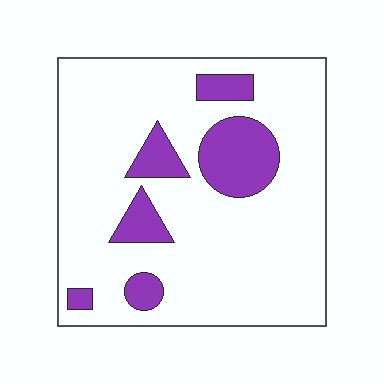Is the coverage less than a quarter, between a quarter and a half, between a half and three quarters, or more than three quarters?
Less than a quarter.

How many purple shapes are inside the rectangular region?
6.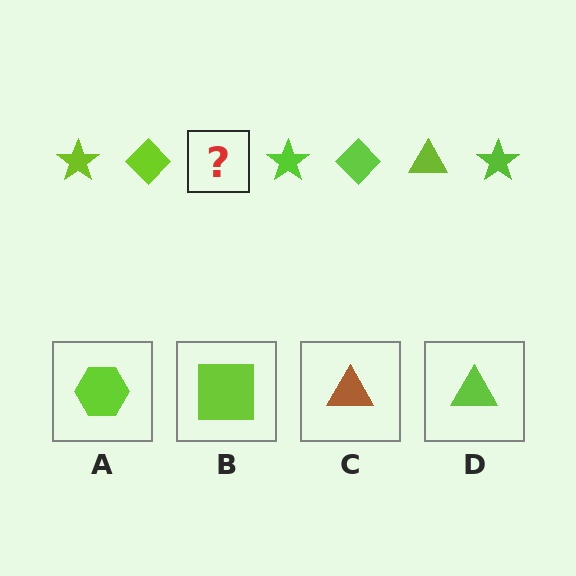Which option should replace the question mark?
Option D.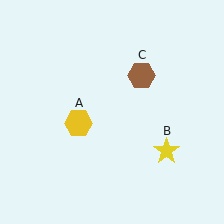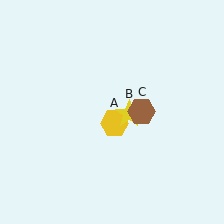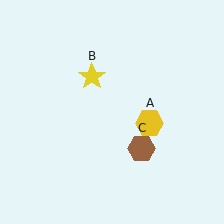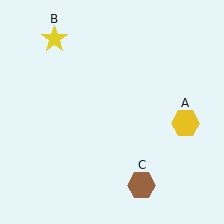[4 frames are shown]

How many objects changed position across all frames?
3 objects changed position: yellow hexagon (object A), yellow star (object B), brown hexagon (object C).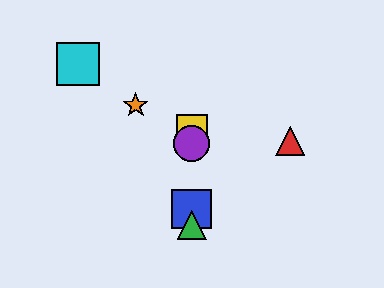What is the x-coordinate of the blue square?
The blue square is at x≈192.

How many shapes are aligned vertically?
4 shapes (the blue square, the green triangle, the yellow square, the purple circle) are aligned vertically.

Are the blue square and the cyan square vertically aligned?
No, the blue square is at x≈192 and the cyan square is at x≈78.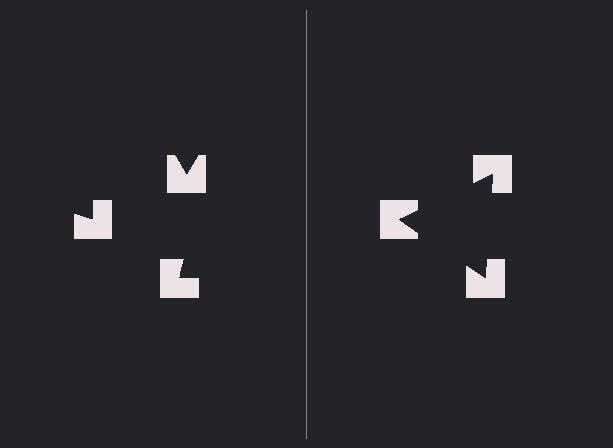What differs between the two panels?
The notched squares are positioned identically on both sides; only the wedge orientations differ. On the right they align to a triangle; on the left they are misaligned.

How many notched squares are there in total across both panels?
6 — 3 on each side.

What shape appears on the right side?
An illusory triangle.